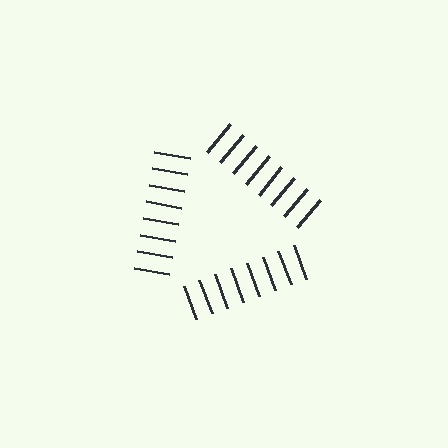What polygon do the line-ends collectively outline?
An illusory triangle — the line segments terminate on its edges but no continuous stroke is drawn.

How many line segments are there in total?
24 — 8 along each of the 3 edges.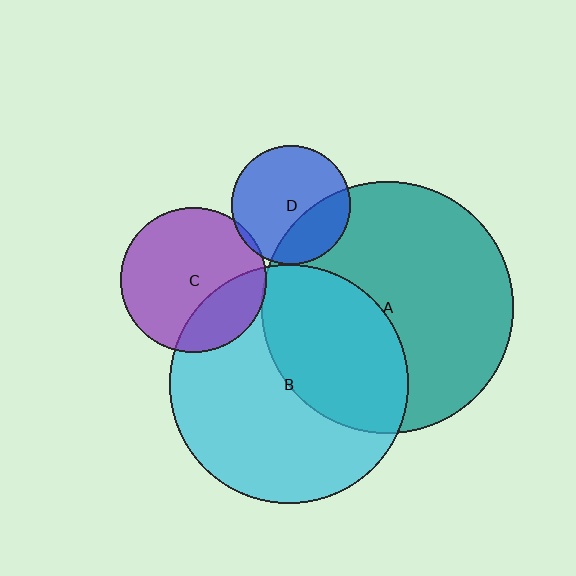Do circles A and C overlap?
Yes.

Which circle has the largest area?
Circle A (teal).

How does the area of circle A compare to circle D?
Approximately 4.5 times.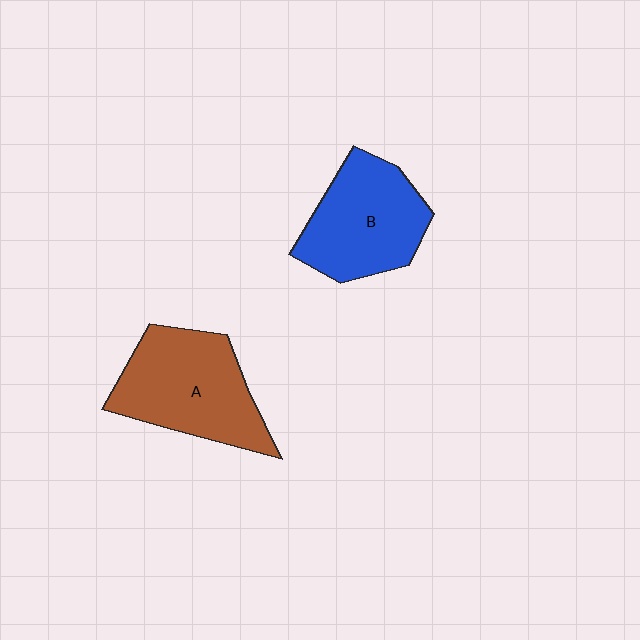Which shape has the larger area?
Shape A (brown).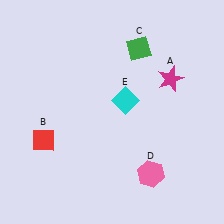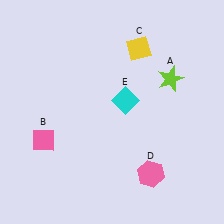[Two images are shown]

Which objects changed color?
A changed from magenta to lime. B changed from red to pink. C changed from green to yellow.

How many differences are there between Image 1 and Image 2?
There are 3 differences between the two images.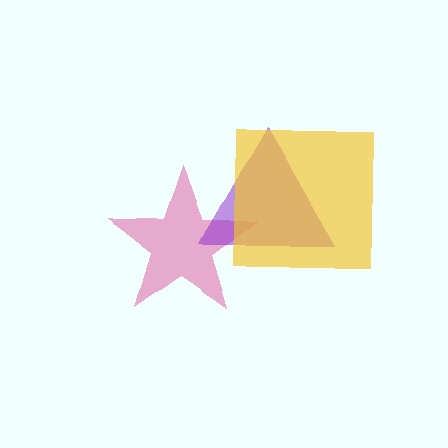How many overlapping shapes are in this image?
There are 3 overlapping shapes in the image.